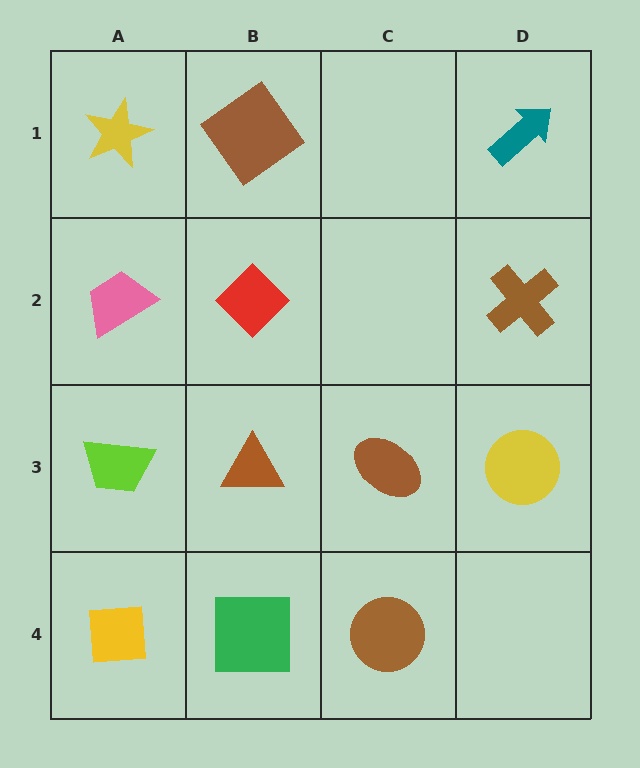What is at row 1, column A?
A yellow star.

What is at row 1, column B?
A brown diamond.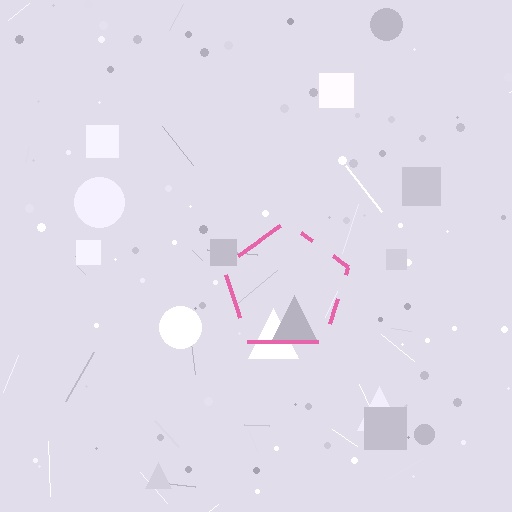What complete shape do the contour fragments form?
The contour fragments form a pentagon.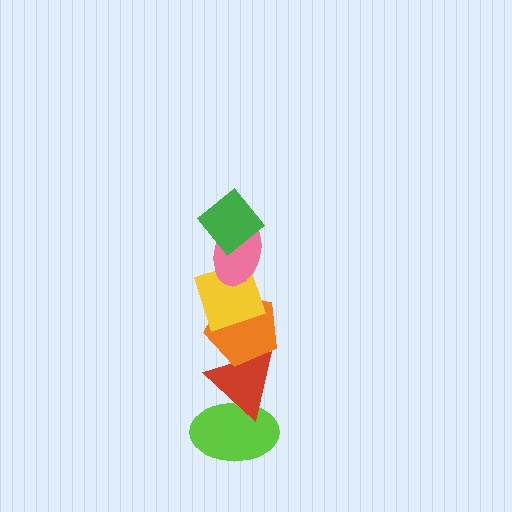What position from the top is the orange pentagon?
The orange pentagon is 4th from the top.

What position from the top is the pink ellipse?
The pink ellipse is 2nd from the top.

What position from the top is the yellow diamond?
The yellow diamond is 3rd from the top.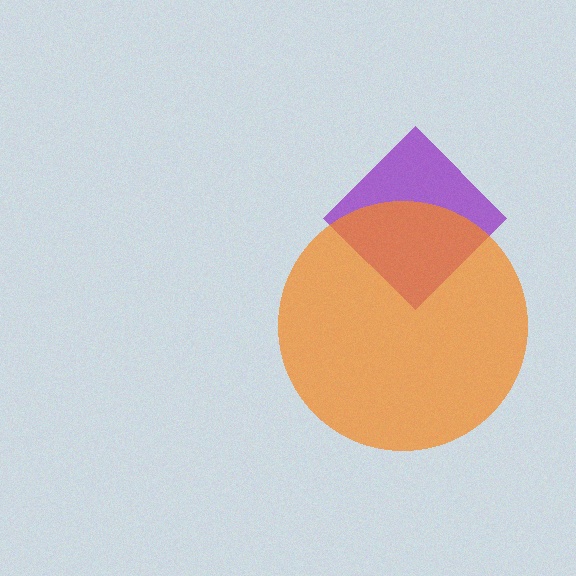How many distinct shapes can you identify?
There are 2 distinct shapes: a purple diamond, an orange circle.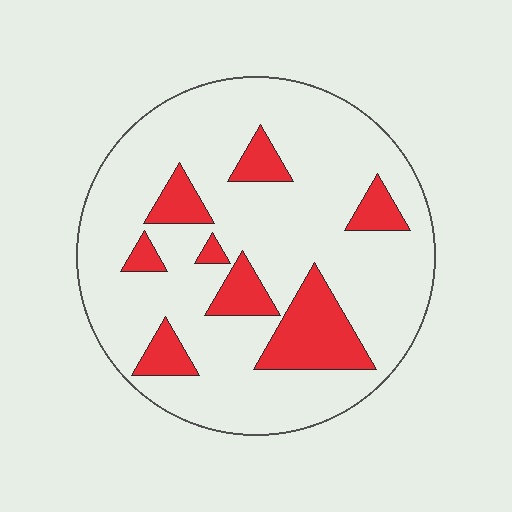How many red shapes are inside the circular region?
8.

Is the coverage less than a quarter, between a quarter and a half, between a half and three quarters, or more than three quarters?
Less than a quarter.